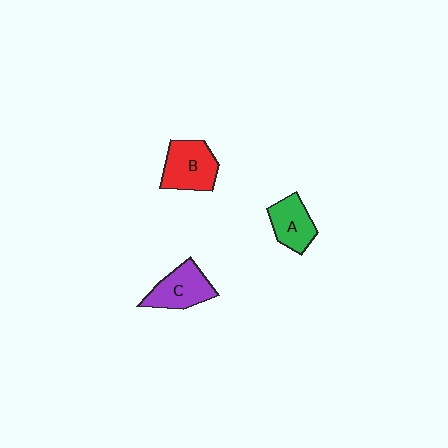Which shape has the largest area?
Shape B (red).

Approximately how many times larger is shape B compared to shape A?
Approximately 1.3 times.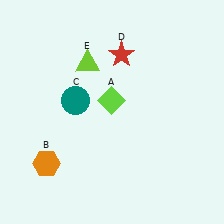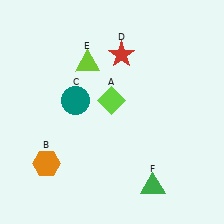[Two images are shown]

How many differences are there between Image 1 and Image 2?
There is 1 difference between the two images.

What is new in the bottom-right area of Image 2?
A green triangle (F) was added in the bottom-right area of Image 2.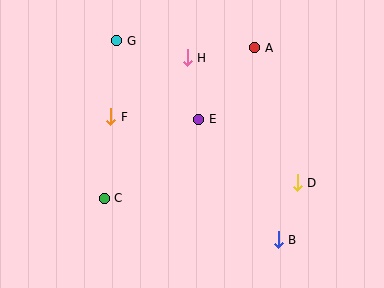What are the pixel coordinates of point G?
Point G is at (117, 41).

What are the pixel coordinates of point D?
Point D is at (297, 183).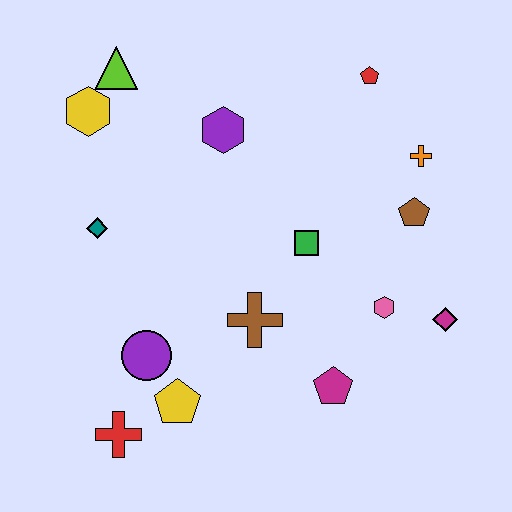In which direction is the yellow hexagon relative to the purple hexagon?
The yellow hexagon is to the left of the purple hexagon.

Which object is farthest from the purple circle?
The red pentagon is farthest from the purple circle.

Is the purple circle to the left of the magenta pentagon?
Yes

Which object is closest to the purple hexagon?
The lime triangle is closest to the purple hexagon.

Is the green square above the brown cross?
Yes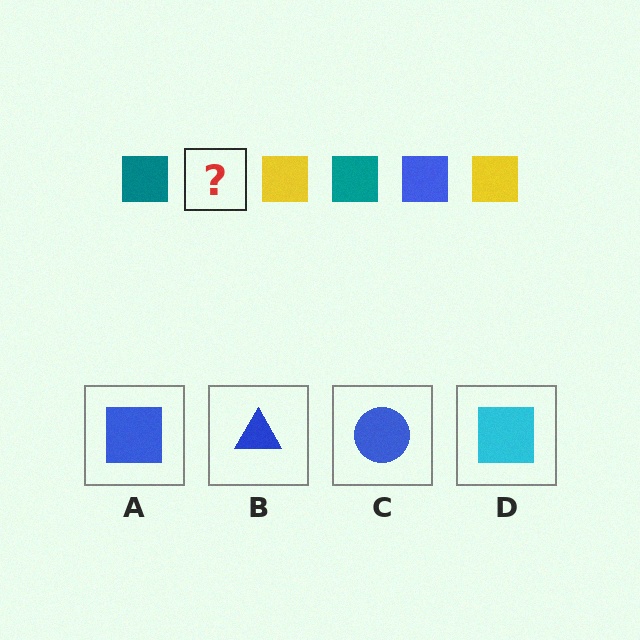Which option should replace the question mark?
Option A.